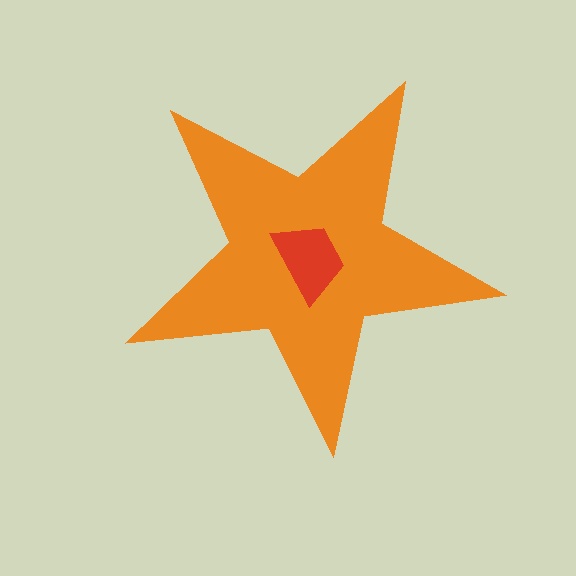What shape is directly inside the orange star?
The red trapezoid.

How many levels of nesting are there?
2.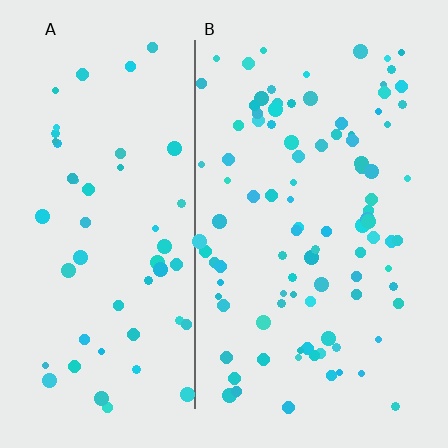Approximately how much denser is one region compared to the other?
Approximately 1.8× — region B over region A.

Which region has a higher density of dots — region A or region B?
B (the right).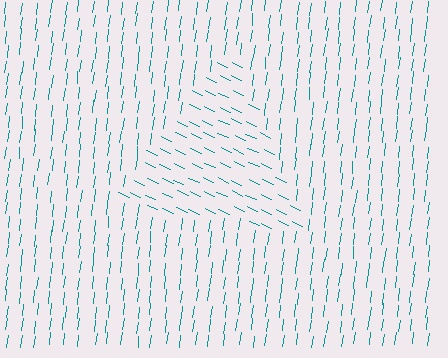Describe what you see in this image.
The image is filled with small teal line segments. A triangle region in the image has lines oriented differently from the surrounding lines, creating a visible texture boundary.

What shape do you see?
I see a triangle.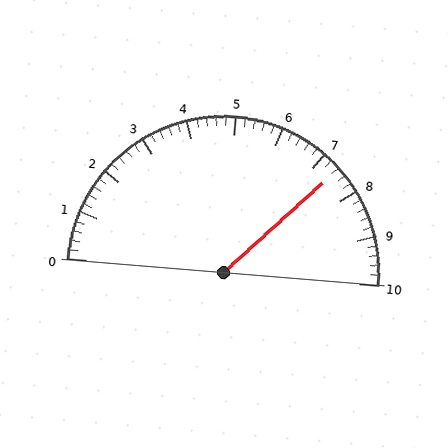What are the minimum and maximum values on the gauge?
The gauge ranges from 0 to 10.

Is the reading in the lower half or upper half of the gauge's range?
The reading is in the upper half of the range (0 to 10).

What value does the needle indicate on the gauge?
The needle indicates approximately 7.4.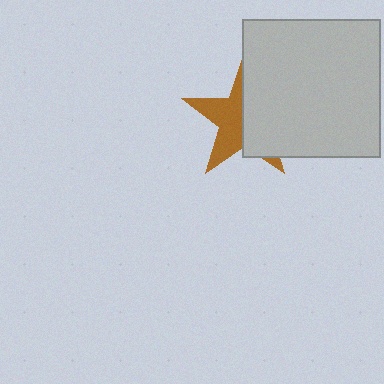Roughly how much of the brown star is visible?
About half of it is visible (roughly 47%).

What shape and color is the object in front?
The object in front is a light gray square.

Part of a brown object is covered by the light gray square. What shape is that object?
It is a star.